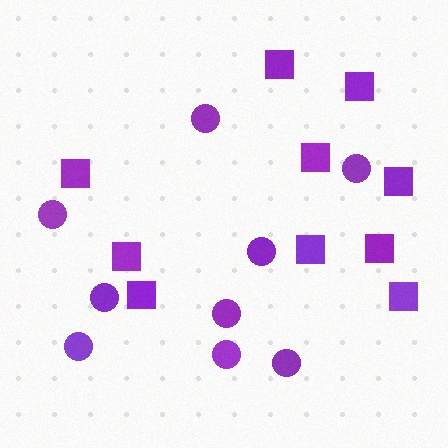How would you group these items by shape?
There are 2 groups: one group of circles (9) and one group of squares (10).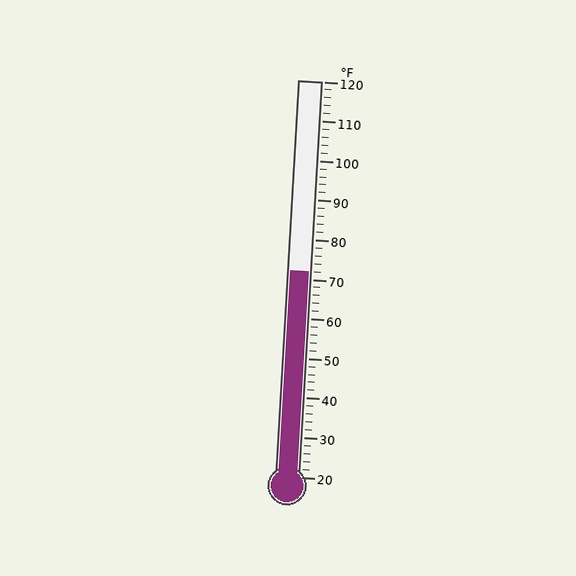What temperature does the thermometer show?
The thermometer shows approximately 72°F.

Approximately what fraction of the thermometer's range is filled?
The thermometer is filled to approximately 50% of its range.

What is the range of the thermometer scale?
The thermometer scale ranges from 20°F to 120°F.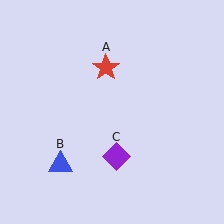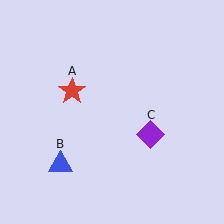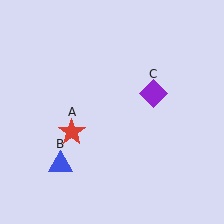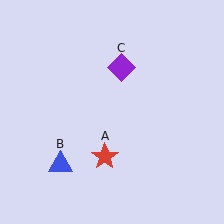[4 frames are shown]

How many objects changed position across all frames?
2 objects changed position: red star (object A), purple diamond (object C).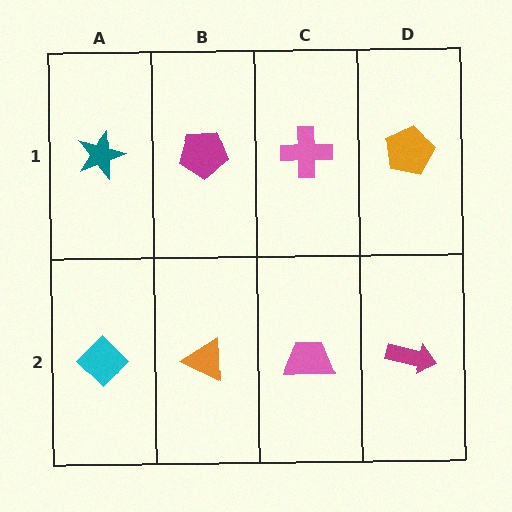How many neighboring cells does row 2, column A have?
2.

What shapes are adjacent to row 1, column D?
A magenta arrow (row 2, column D), a pink cross (row 1, column C).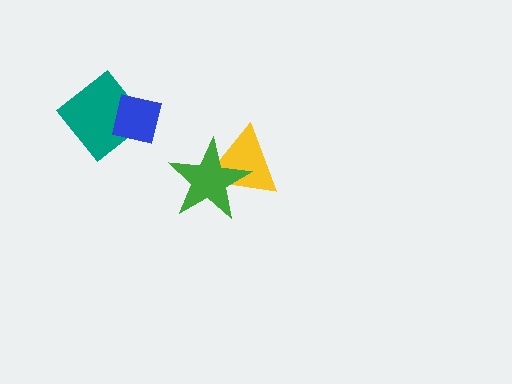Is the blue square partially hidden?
No, no other shape covers it.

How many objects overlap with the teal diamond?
1 object overlaps with the teal diamond.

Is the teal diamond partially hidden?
Yes, it is partially covered by another shape.